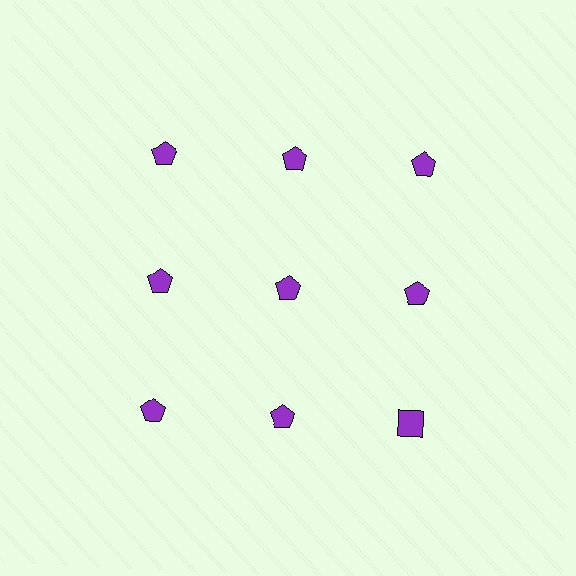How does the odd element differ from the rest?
It has a different shape: square instead of pentagon.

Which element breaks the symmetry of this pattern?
The purple square in the third row, center column breaks the symmetry. All other shapes are purple pentagons.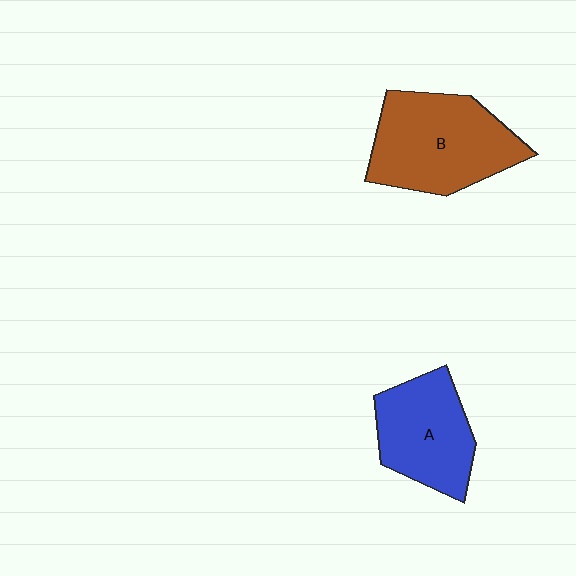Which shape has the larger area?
Shape B (brown).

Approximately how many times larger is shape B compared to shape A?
Approximately 1.3 times.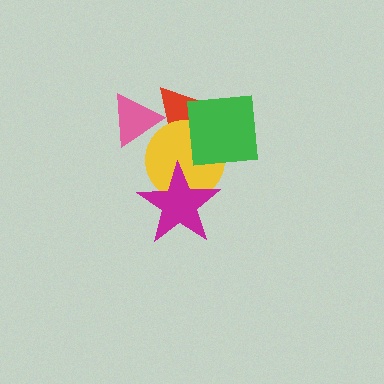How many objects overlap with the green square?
2 objects overlap with the green square.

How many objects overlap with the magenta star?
1 object overlaps with the magenta star.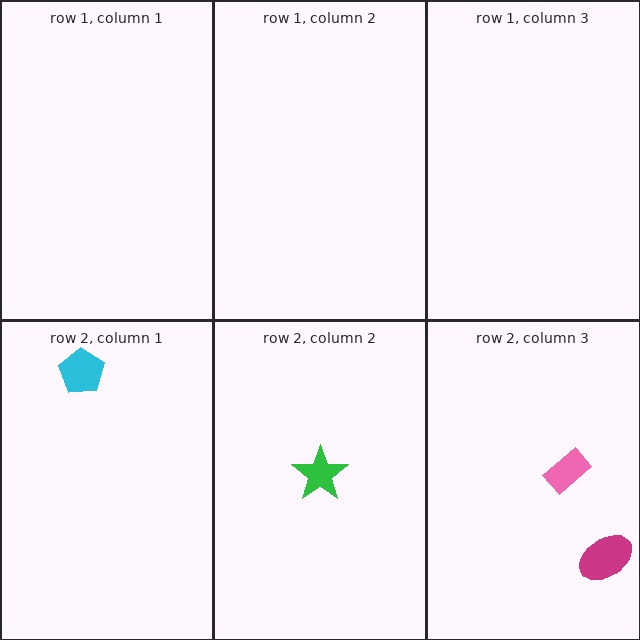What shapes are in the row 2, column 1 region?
The cyan pentagon.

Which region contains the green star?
The row 2, column 2 region.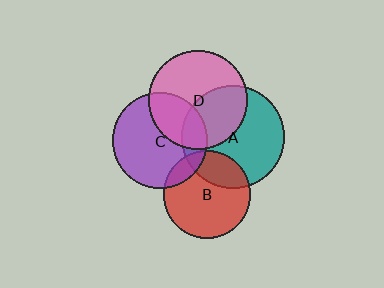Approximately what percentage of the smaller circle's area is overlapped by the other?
Approximately 25%.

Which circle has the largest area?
Circle A (teal).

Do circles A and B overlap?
Yes.